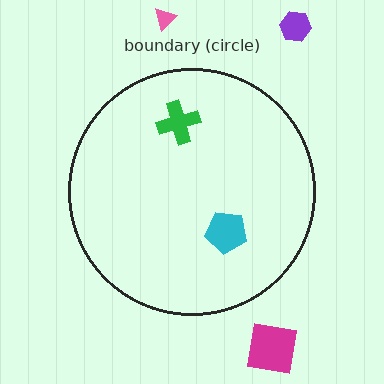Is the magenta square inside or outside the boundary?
Outside.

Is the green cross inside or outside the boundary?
Inside.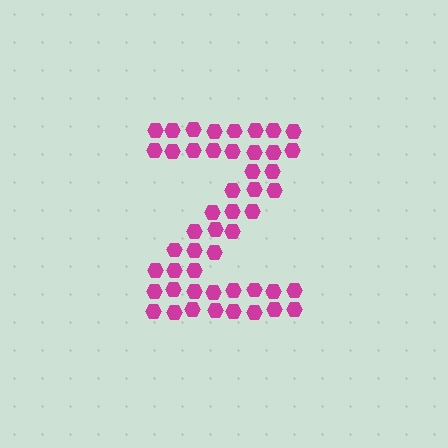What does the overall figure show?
The overall figure shows the letter Z.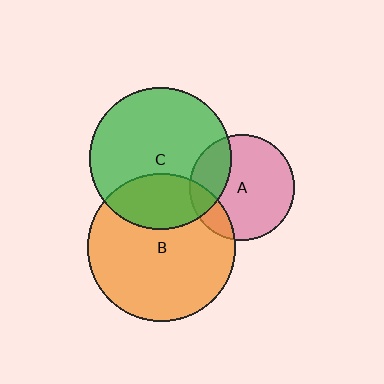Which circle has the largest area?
Circle B (orange).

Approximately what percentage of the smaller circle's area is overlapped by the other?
Approximately 25%.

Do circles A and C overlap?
Yes.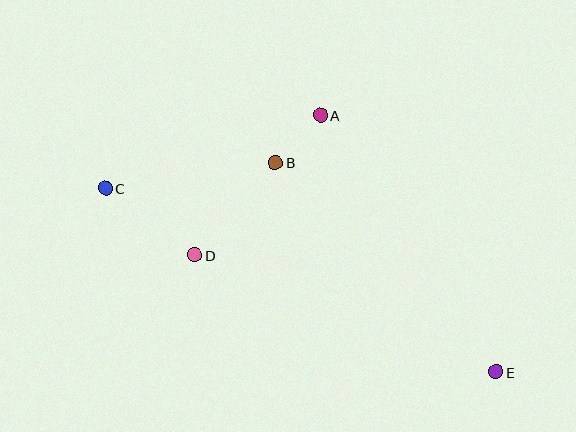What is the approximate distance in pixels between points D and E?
The distance between D and E is approximately 323 pixels.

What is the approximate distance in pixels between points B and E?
The distance between B and E is approximately 304 pixels.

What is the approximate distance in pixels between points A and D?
The distance between A and D is approximately 188 pixels.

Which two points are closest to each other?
Points A and B are closest to each other.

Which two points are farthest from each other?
Points C and E are farthest from each other.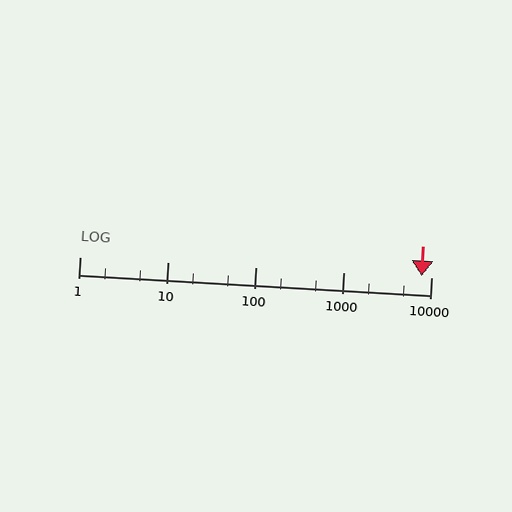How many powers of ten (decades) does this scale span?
The scale spans 4 decades, from 1 to 10000.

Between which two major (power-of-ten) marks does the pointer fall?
The pointer is between 1000 and 10000.